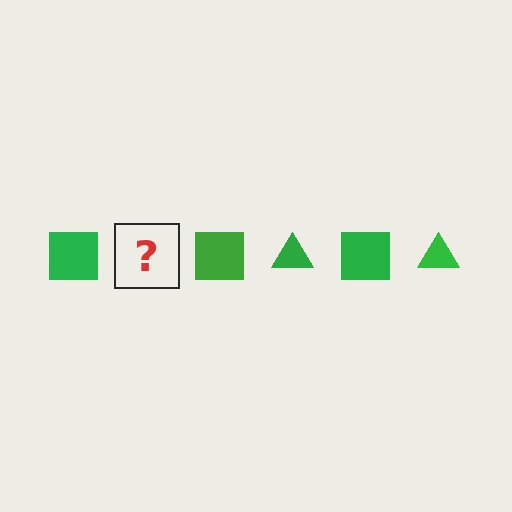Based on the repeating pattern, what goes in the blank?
The blank should be a green triangle.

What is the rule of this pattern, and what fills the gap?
The rule is that the pattern cycles through square, triangle shapes in green. The gap should be filled with a green triangle.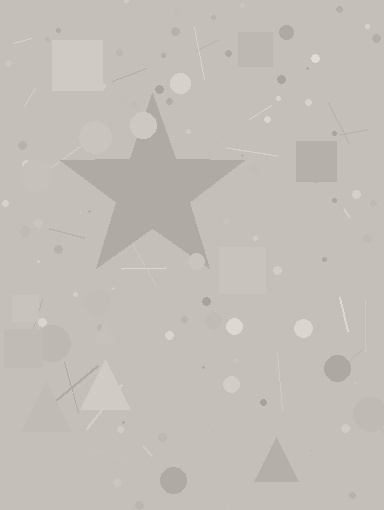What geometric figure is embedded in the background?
A star is embedded in the background.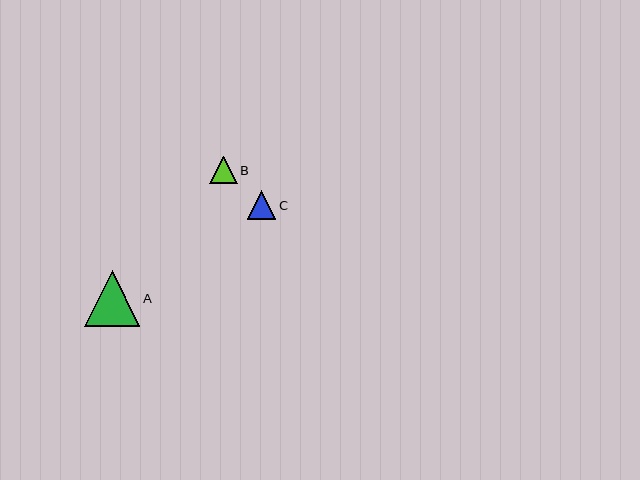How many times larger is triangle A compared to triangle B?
Triangle A is approximately 2.0 times the size of triangle B.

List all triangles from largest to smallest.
From largest to smallest: A, C, B.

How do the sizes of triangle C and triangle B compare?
Triangle C and triangle B are approximately the same size.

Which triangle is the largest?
Triangle A is the largest with a size of approximately 56 pixels.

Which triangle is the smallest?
Triangle B is the smallest with a size of approximately 27 pixels.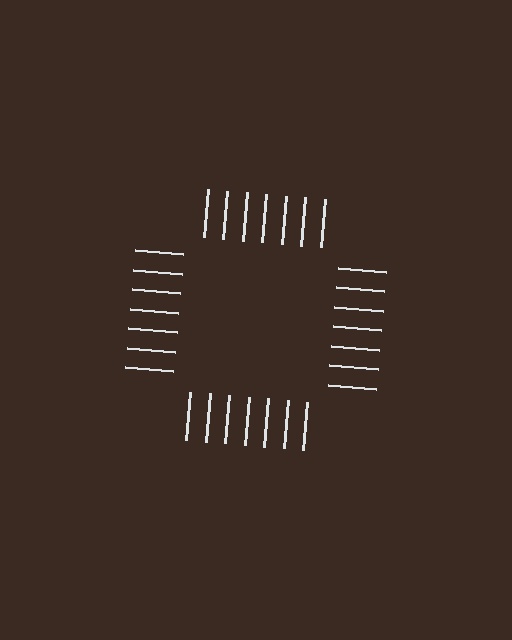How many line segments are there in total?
28 — 7 along each of the 4 edges.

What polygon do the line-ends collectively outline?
An illusory square — the line segments terminate on its edges but no continuous stroke is drawn.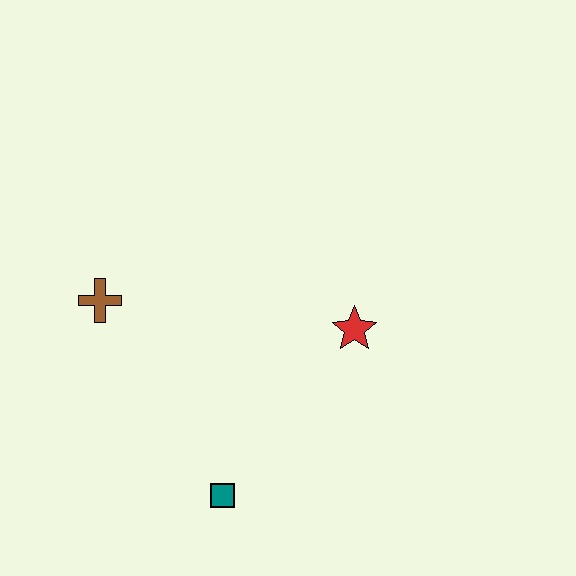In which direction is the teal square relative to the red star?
The teal square is below the red star.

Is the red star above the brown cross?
No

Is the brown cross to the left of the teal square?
Yes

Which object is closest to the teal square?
The red star is closest to the teal square.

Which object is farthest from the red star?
The brown cross is farthest from the red star.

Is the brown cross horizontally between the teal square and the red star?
No